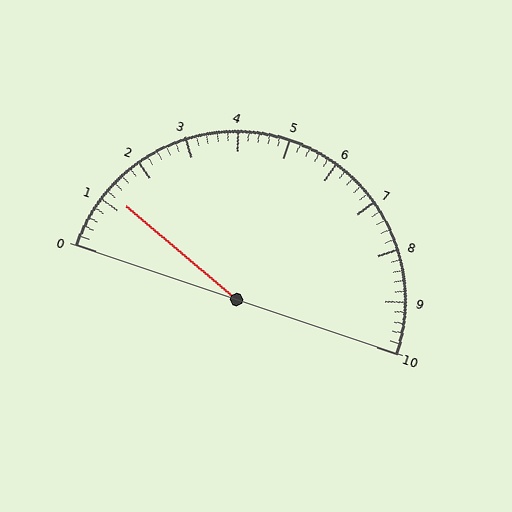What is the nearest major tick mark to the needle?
The nearest major tick mark is 1.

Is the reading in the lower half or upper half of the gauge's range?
The reading is in the lower half of the range (0 to 10).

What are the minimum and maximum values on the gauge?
The gauge ranges from 0 to 10.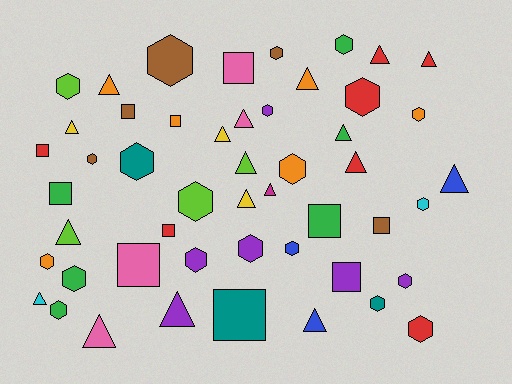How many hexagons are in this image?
There are 21 hexagons.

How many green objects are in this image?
There are 6 green objects.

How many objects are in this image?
There are 50 objects.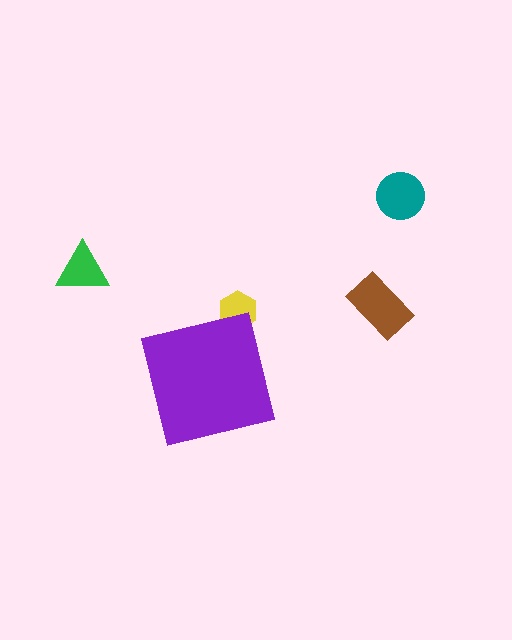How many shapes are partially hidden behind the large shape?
1 shape is partially hidden.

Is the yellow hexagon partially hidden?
Yes, the yellow hexagon is partially hidden behind the purple square.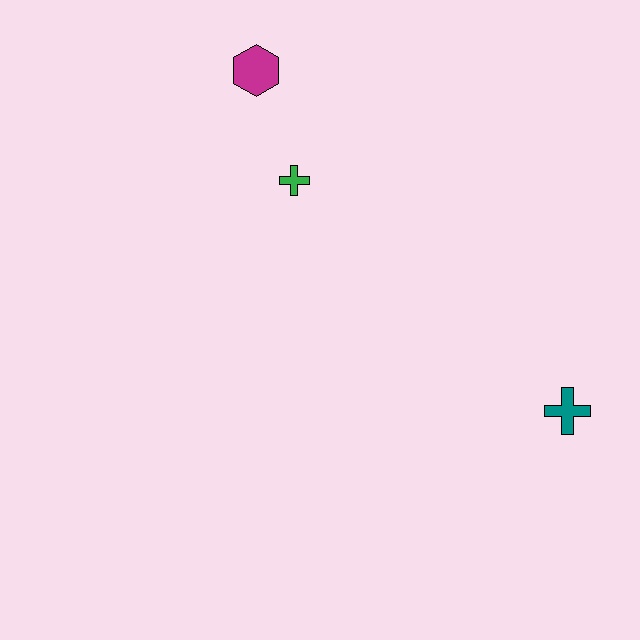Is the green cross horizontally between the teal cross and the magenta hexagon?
Yes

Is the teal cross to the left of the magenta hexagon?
No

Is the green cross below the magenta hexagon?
Yes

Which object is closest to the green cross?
The magenta hexagon is closest to the green cross.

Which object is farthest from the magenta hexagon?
The teal cross is farthest from the magenta hexagon.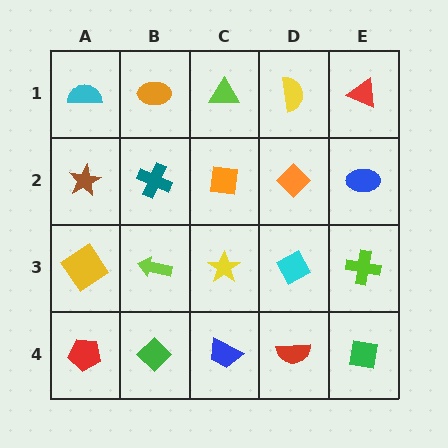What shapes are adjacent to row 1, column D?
An orange diamond (row 2, column D), a lime triangle (row 1, column C), a red triangle (row 1, column E).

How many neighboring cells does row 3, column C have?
4.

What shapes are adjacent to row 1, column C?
An orange square (row 2, column C), an orange ellipse (row 1, column B), a yellow semicircle (row 1, column D).